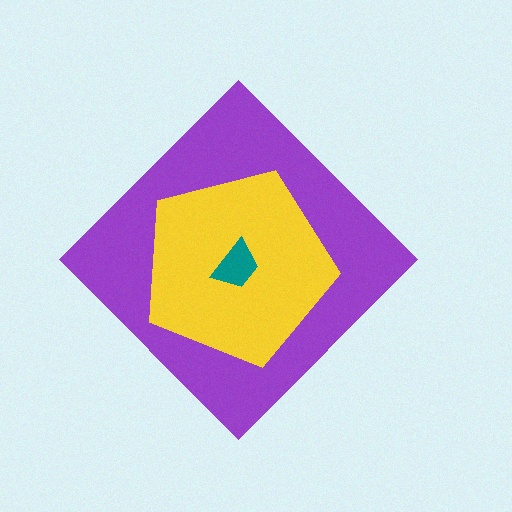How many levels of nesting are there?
3.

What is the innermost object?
The teal trapezoid.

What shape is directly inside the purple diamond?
The yellow pentagon.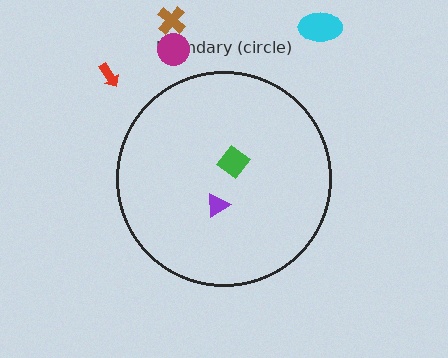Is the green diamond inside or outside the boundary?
Inside.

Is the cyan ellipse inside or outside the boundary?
Outside.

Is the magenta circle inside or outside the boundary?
Outside.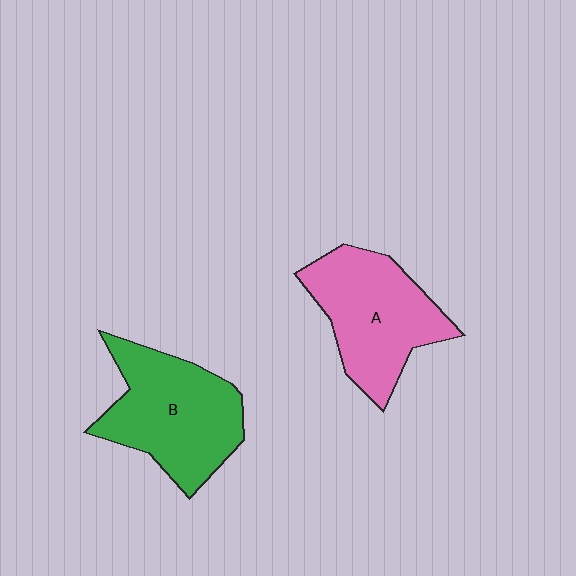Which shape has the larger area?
Shape B (green).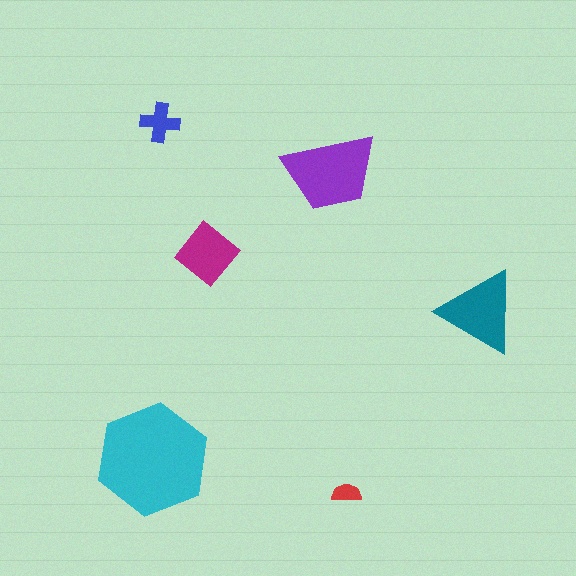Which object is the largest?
The cyan hexagon.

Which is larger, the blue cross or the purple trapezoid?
The purple trapezoid.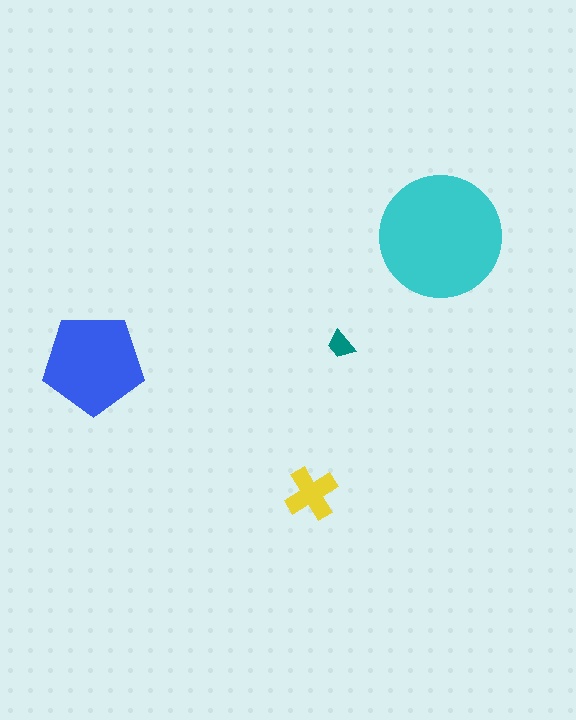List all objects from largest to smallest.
The cyan circle, the blue pentagon, the yellow cross, the teal trapezoid.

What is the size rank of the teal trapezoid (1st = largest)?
4th.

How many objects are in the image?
There are 4 objects in the image.